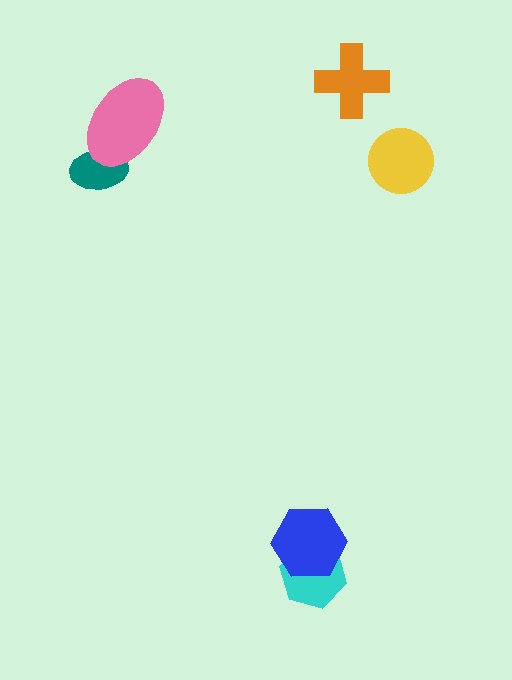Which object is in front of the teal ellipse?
The pink ellipse is in front of the teal ellipse.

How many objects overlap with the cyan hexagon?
1 object overlaps with the cyan hexagon.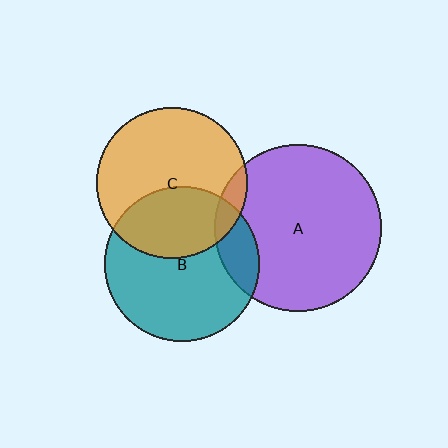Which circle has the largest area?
Circle A (purple).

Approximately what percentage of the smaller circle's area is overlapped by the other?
Approximately 15%.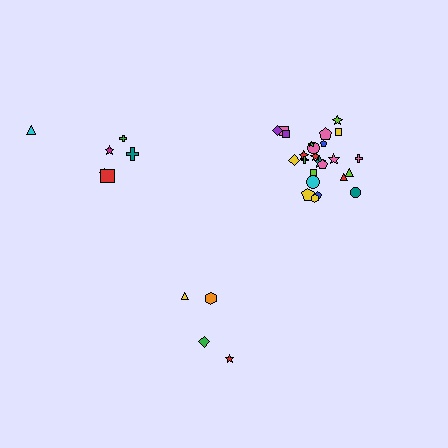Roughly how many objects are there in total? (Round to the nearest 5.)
Roughly 35 objects in total.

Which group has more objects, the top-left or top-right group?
The top-right group.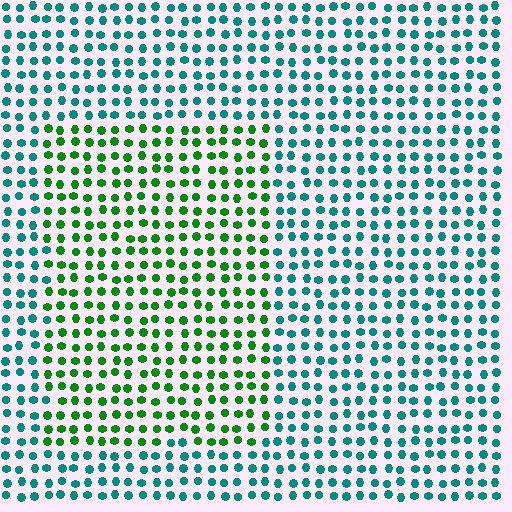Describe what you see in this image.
The image is filled with small teal elements in a uniform arrangement. A rectangle-shaped region is visible where the elements are tinted to a slightly different hue, forming a subtle color boundary.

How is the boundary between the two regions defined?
The boundary is defined purely by a slight shift in hue (about 49 degrees). Spacing, size, and orientation are identical on both sides.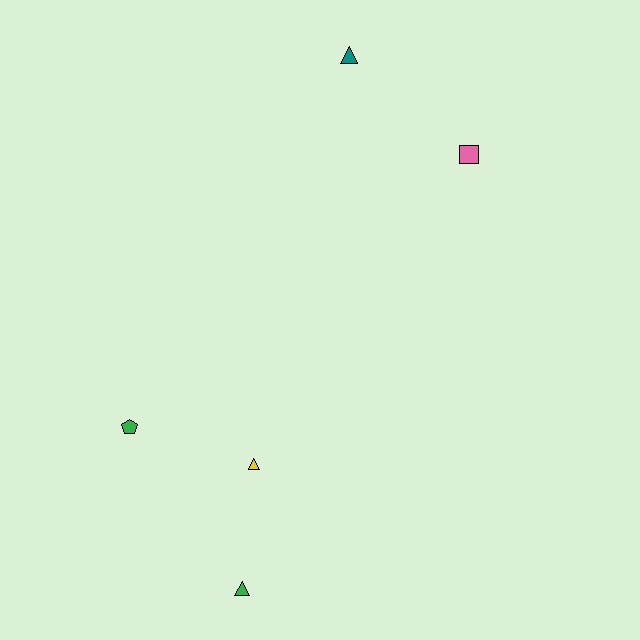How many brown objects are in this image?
There are no brown objects.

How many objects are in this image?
There are 5 objects.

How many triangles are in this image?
There are 3 triangles.